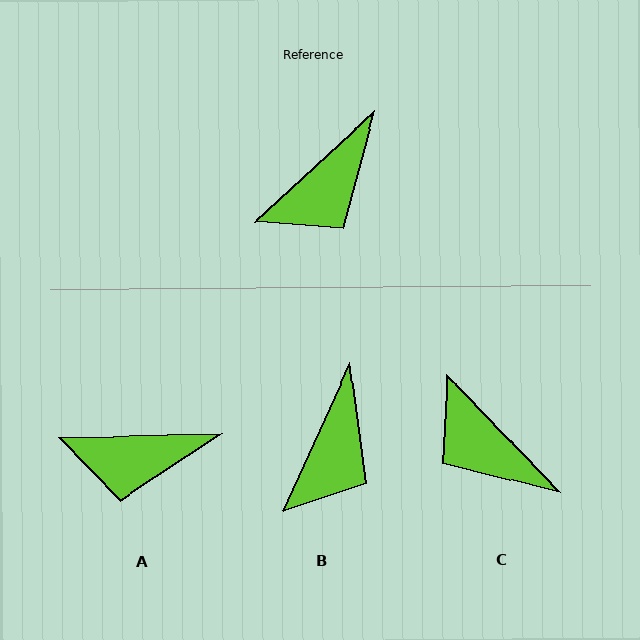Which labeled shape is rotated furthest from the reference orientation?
C, about 89 degrees away.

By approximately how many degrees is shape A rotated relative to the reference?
Approximately 41 degrees clockwise.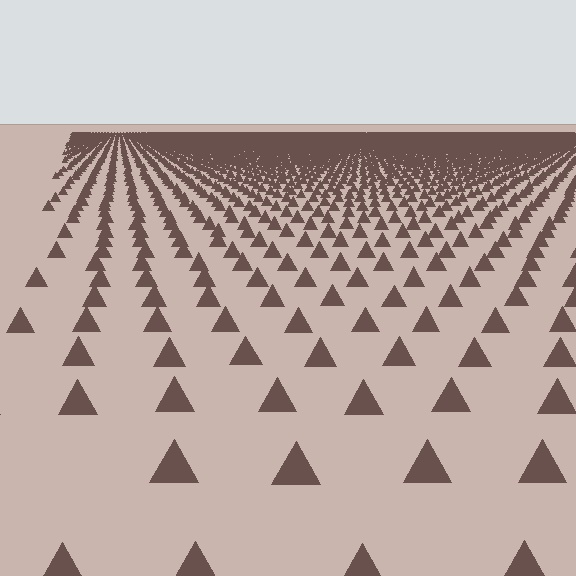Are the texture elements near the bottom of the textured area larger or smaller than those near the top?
Larger. Near the bottom, elements are closer to the viewer and appear at a bigger on-screen size.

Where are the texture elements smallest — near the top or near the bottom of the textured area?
Near the top.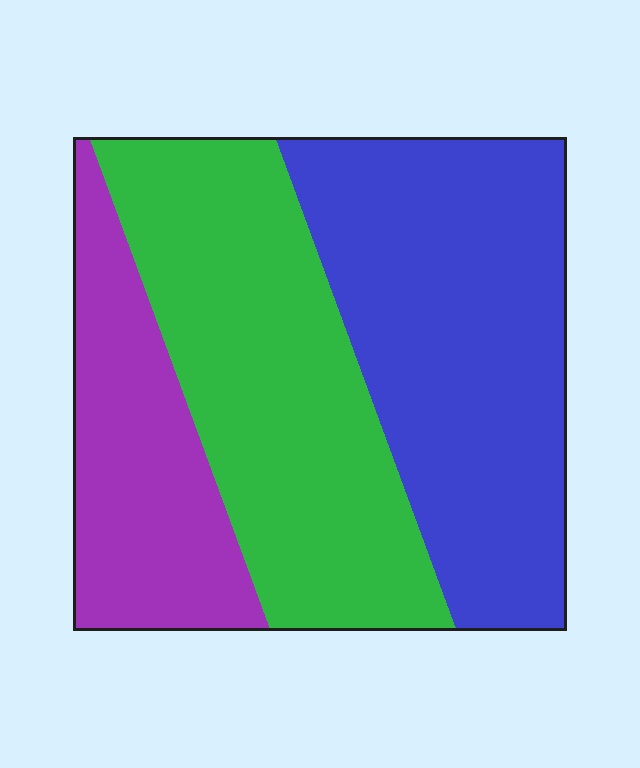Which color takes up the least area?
Purple, at roughly 20%.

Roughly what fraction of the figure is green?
Green covers 38% of the figure.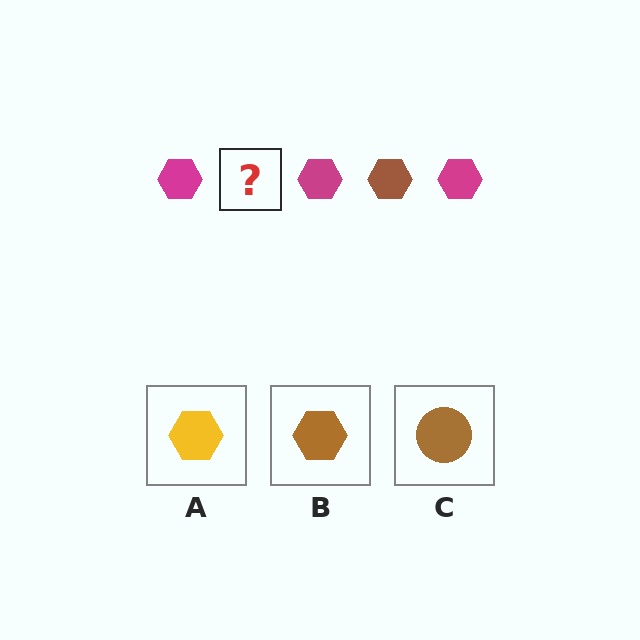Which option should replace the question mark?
Option B.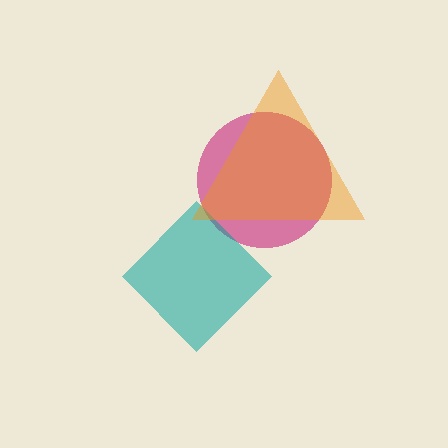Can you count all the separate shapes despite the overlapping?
Yes, there are 3 separate shapes.